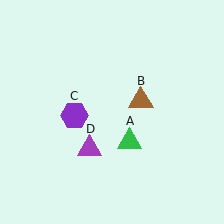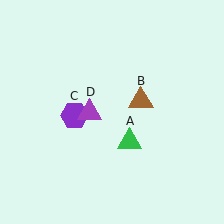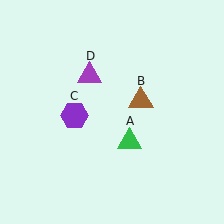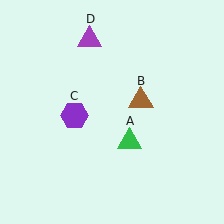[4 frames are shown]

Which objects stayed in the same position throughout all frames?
Green triangle (object A) and brown triangle (object B) and purple hexagon (object C) remained stationary.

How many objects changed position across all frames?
1 object changed position: purple triangle (object D).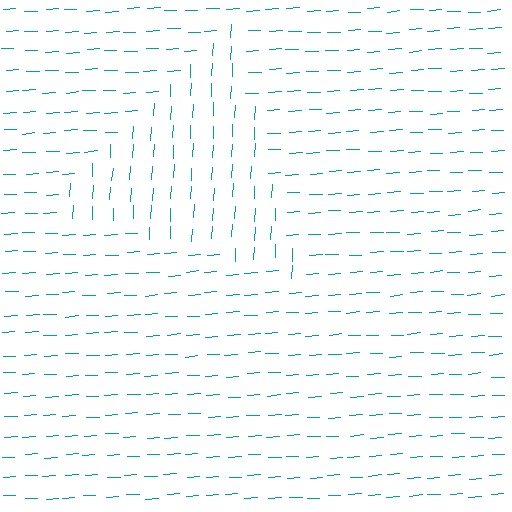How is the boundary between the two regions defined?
The boundary is defined purely by a change in line orientation (approximately 84 degrees difference). All lines are the same color and thickness.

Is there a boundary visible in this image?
Yes, there is a texture boundary formed by a change in line orientation.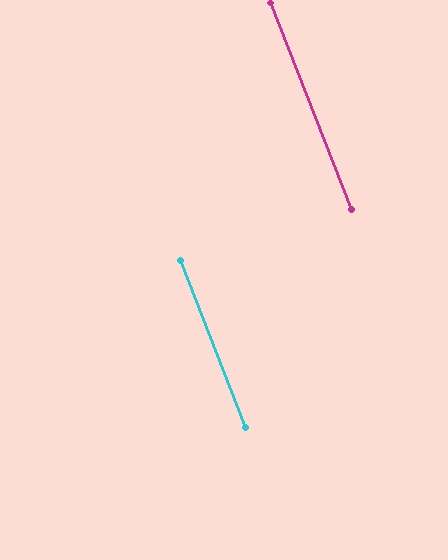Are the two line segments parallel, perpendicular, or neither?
Parallel — their directions differ by only 0.1°.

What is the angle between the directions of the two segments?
Approximately 0 degrees.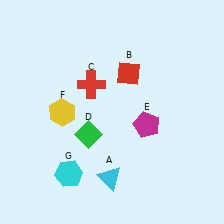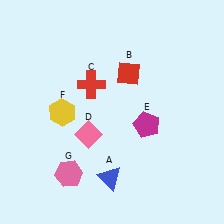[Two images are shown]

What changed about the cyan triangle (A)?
In Image 1, A is cyan. In Image 2, it changed to blue.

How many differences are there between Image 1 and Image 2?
There are 3 differences between the two images.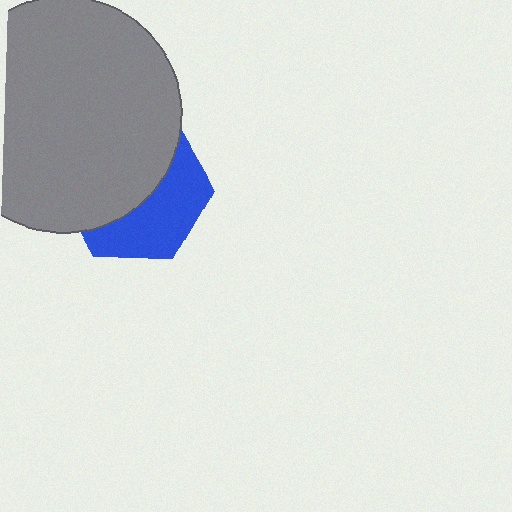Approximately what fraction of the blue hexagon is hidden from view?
Roughly 57% of the blue hexagon is hidden behind the gray circle.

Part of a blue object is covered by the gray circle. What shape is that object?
It is a hexagon.